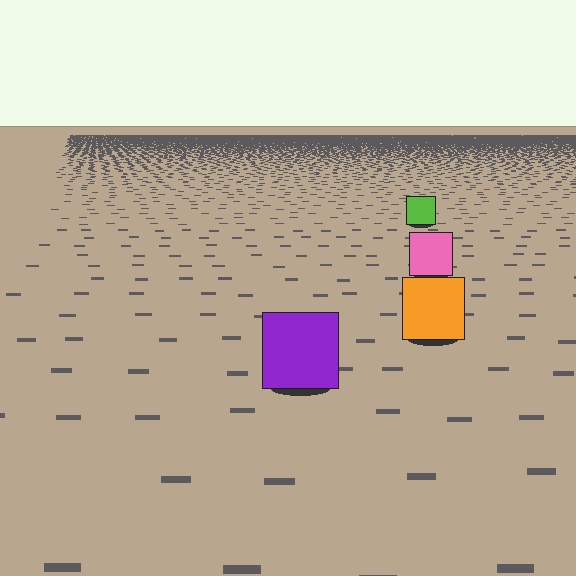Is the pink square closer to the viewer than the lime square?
Yes. The pink square is closer — you can tell from the texture gradient: the ground texture is coarser near it.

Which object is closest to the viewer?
The purple square is closest. The texture marks near it are larger and more spread out.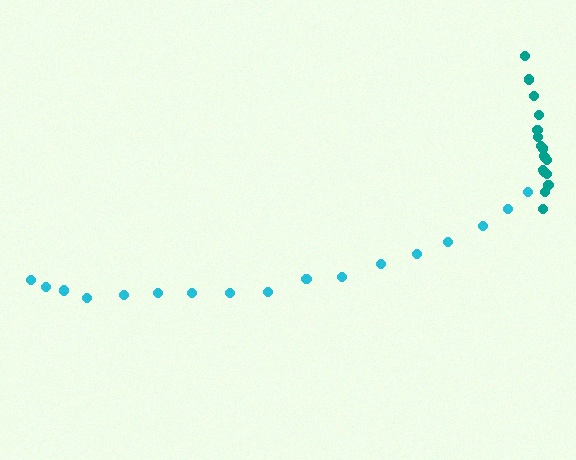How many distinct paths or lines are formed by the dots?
There are 2 distinct paths.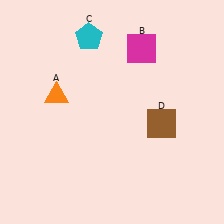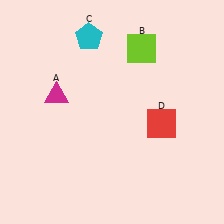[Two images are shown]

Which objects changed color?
A changed from orange to magenta. B changed from magenta to lime. D changed from brown to red.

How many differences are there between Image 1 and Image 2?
There are 3 differences between the two images.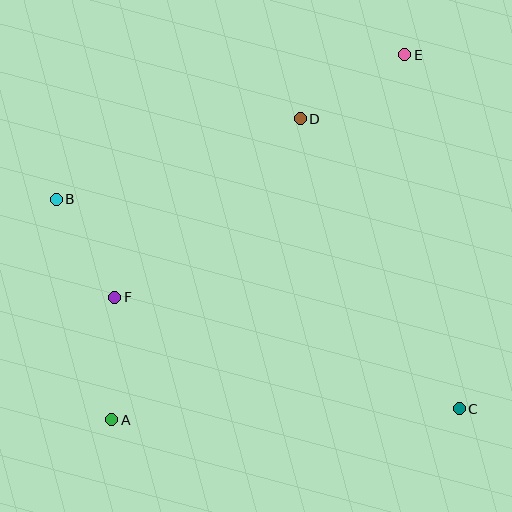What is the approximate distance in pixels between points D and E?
The distance between D and E is approximately 123 pixels.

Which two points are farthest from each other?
Points A and E are farthest from each other.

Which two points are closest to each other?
Points B and F are closest to each other.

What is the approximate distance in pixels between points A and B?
The distance between A and B is approximately 227 pixels.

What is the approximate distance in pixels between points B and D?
The distance between B and D is approximately 257 pixels.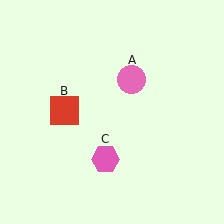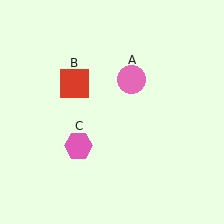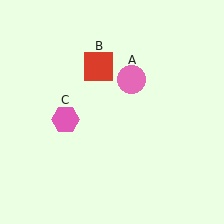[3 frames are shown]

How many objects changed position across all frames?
2 objects changed position: red square (object B), pink hexagon (object C).